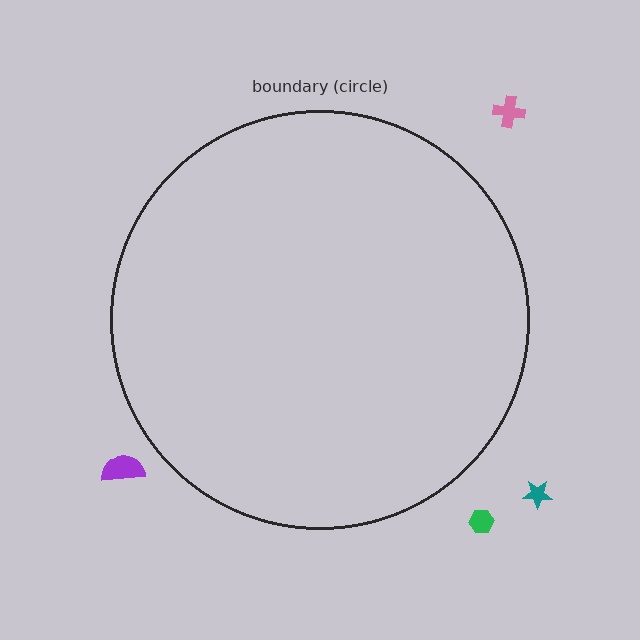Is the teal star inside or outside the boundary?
Outside.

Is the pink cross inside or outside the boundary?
Outside.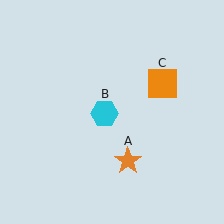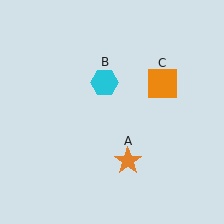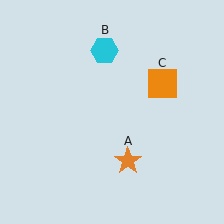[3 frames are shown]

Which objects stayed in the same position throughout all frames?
Orange star (object A) and orange square (object C) remained stationary.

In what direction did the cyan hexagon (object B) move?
The cyan hexagon (object B) moved up.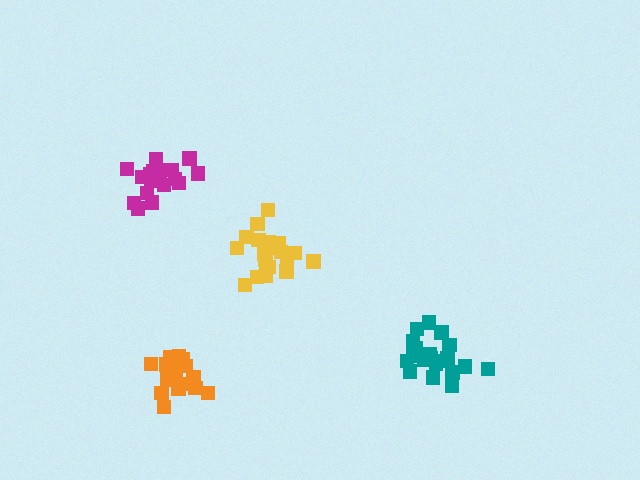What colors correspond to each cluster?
The clusters are colored: teal, magenta, yellow, orange.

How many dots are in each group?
Group 1: 21 dots, Group 2: 18 dots, Group 3: 20 dots, Group 4: 20 dots (79 total).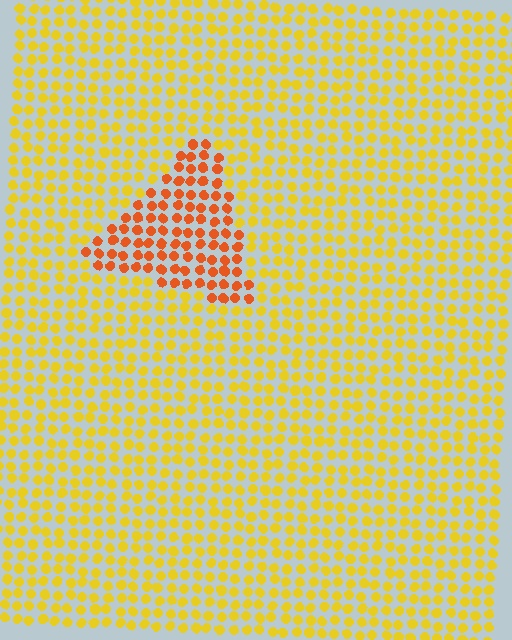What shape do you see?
I see a triangle.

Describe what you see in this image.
The image is filled with small yellow elements in a uniform arrangement. A triangle-shaped region is visible where the elements are tinted to a slightly different hue, forming a subtle color boundary.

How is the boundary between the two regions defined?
The boundary is defined purely by a slight shift in hue (about 36 degrees). Spacing, size, and orientation are identical on both sides.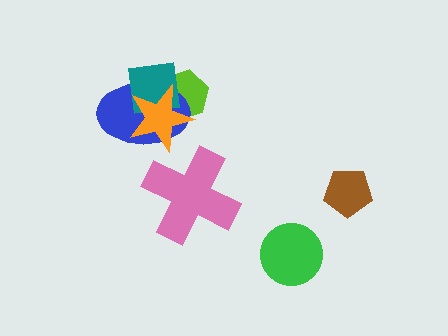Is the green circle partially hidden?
No, no other shape covers it.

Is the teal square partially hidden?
Yes, it is partially covered by another shape.